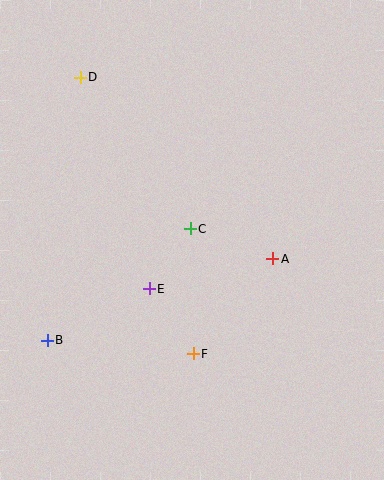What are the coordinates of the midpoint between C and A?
The midpoint between C and A is at (231, 244).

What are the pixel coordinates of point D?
Point D is at (80, 77).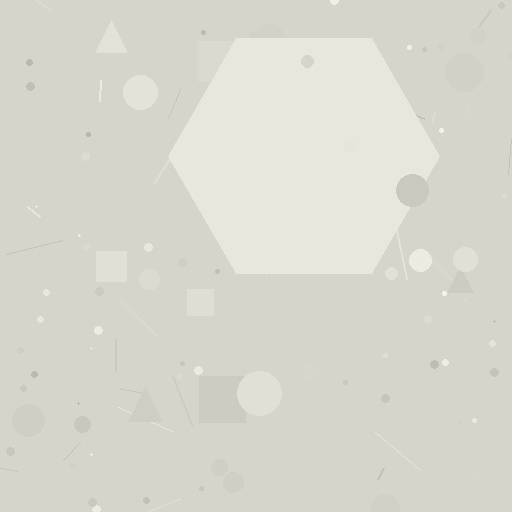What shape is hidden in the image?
A hexagon is hidden in the image.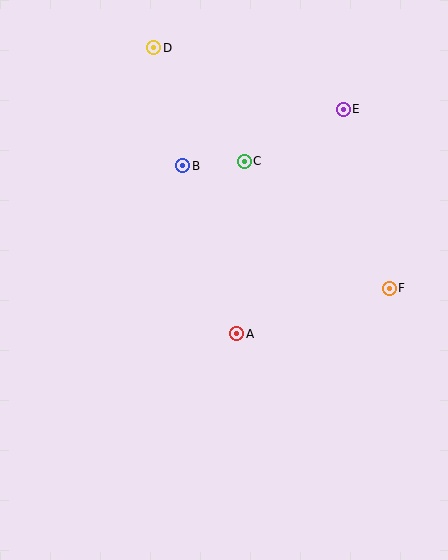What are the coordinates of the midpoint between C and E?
The midpoint between C and E is at (294, 135).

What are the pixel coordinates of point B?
Point B is at (183, 166).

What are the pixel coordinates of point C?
Point C is at (244, 161).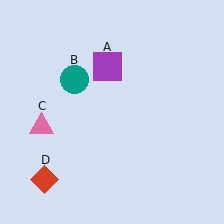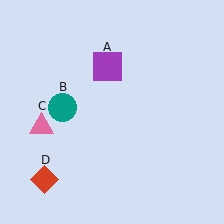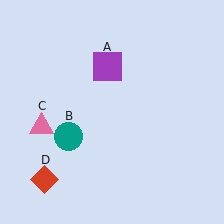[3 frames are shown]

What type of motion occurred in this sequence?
The teal circle (object B) rotated counterclockwise around the center of the scene.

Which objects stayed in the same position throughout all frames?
Purple square (object A) and pink triangle (object C) and red diamond (object D) remained stationary.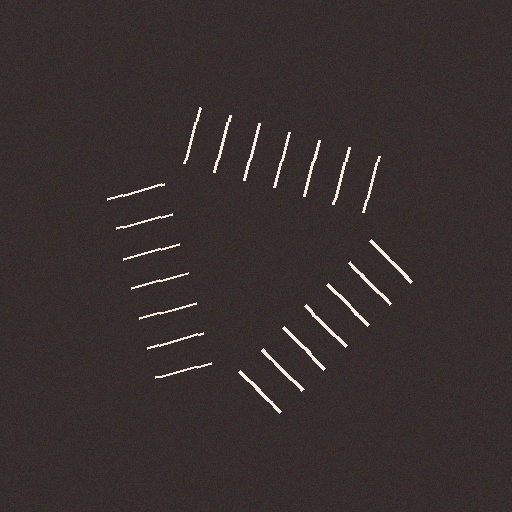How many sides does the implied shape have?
3 sides — the line-ends trace a triangle.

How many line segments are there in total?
21 — 7 along each of the 3 edges.